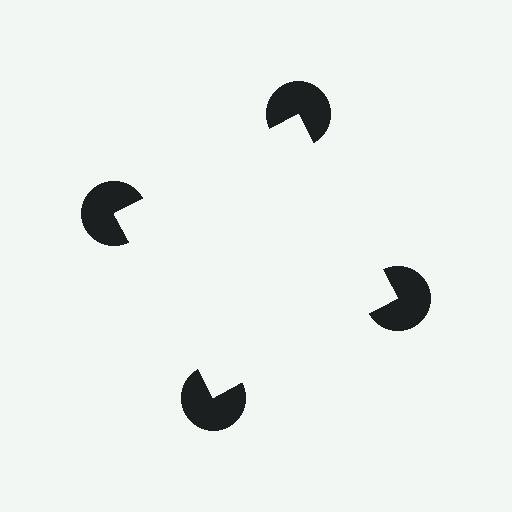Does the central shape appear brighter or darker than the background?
It typically appears slightly brighter than the background, even though no actual brightness change is drawn.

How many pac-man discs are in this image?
There are 4 — one at each vertex of the illusory square.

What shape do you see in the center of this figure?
An illusory square — its edges are inferred from the aligned wedge cuts in the pac-man discs, not physically drawn.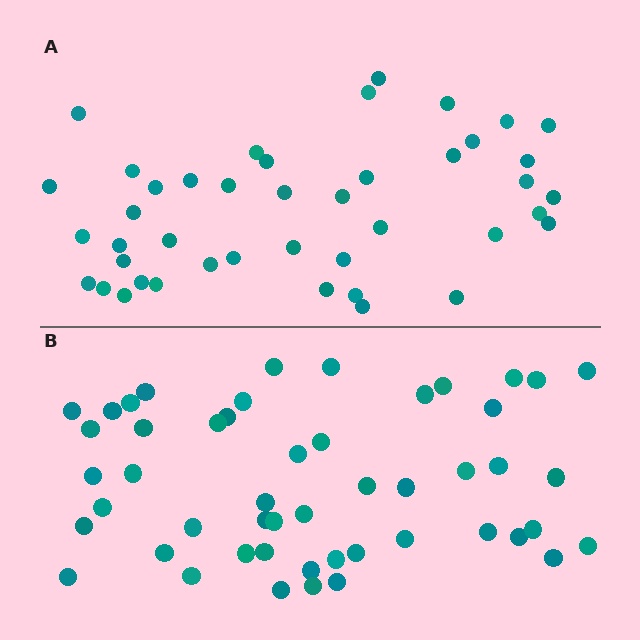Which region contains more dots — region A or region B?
Region B (the bottom region) has more dots.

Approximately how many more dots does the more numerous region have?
Region B has roughly 8 or so more dots than region A.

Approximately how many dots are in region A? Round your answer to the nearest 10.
About 40 dots. (The exact count is 43, which rounds to 40.)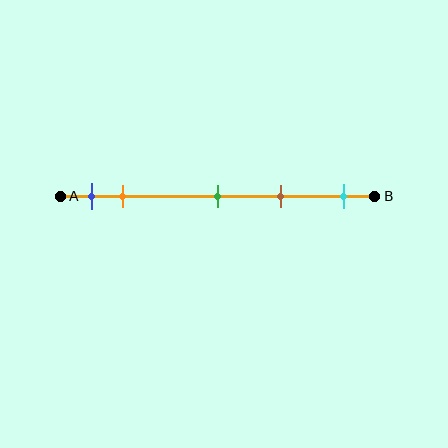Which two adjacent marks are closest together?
The blue and orange marks are the closest adjacent pair.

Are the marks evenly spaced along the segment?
No, the marks are not evenly spaced.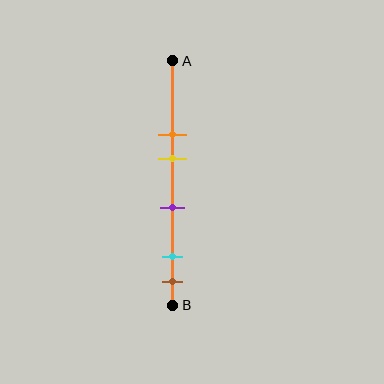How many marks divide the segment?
There are 5 marks dividing the segment.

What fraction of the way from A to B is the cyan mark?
The cyan mark is approximately 80% (0.8) of the way from A to B.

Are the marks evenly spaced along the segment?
No, the marks are not evenly spaced.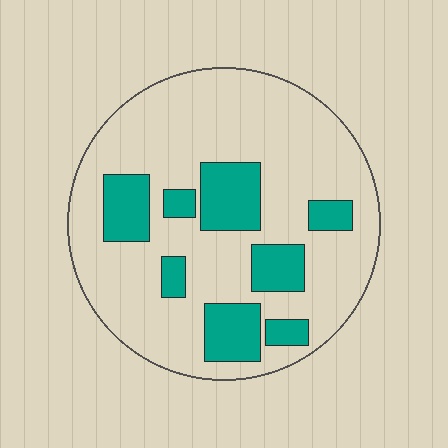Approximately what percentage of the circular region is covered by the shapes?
Approximately 25%.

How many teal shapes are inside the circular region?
8.